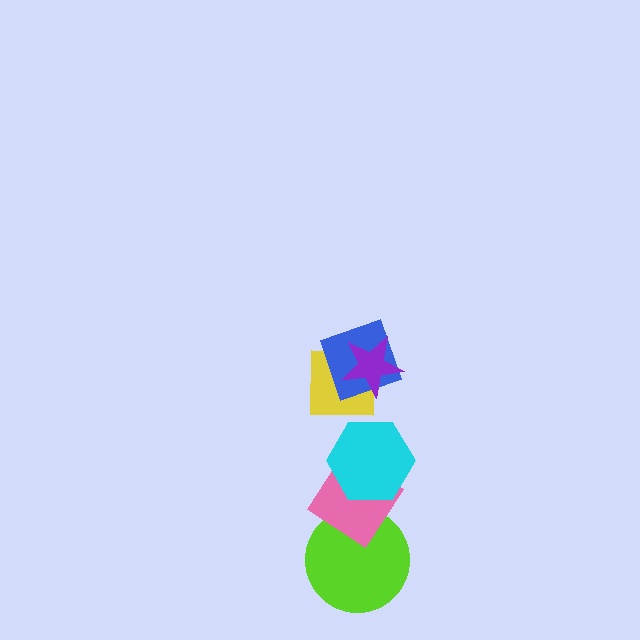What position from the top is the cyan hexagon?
The cyan hexagon is 4th from the top.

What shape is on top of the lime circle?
The pink diamond is on top of the lime circle.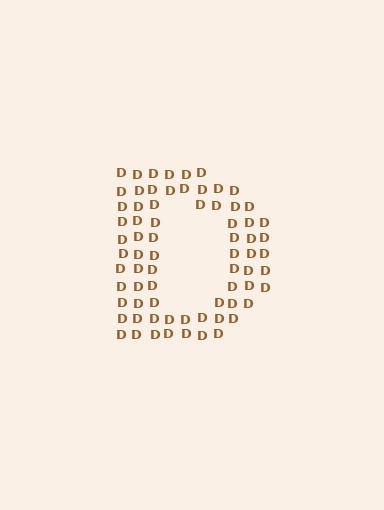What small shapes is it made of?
It is made of small letter D's.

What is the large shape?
The large shape is the letter D.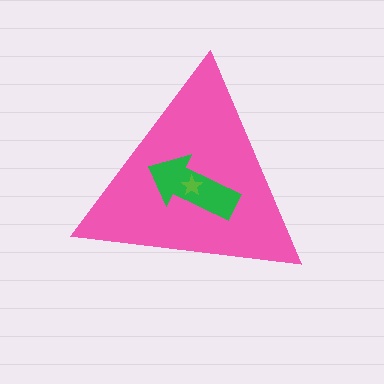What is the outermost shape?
The pink triangle.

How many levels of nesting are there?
3.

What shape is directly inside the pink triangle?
The green arrow.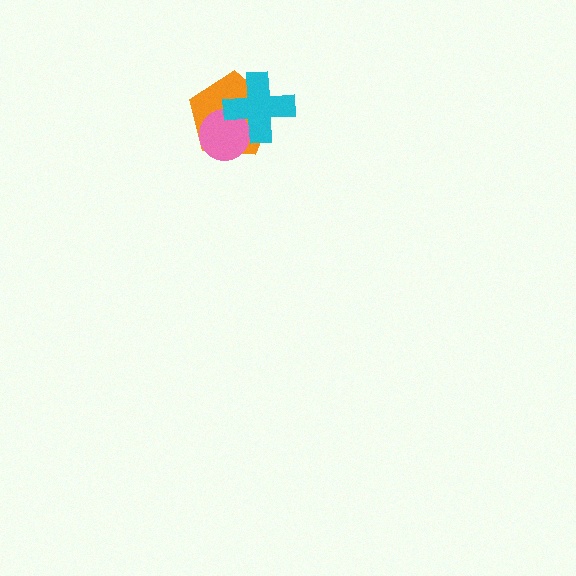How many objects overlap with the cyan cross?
2 objects overlap with the cyan cross.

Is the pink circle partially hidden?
Yes, it is partially covered by another shape.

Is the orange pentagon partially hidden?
Yes, it is partially covered by another shape.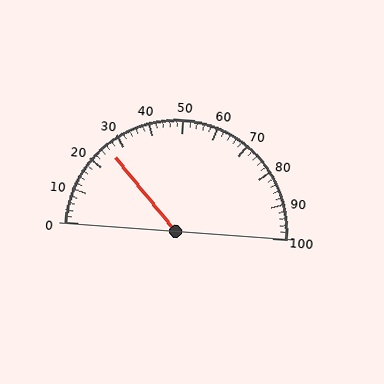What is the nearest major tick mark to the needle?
The nearest major tick mark is 30.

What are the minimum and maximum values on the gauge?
The gauge ranges from 0 to 100.